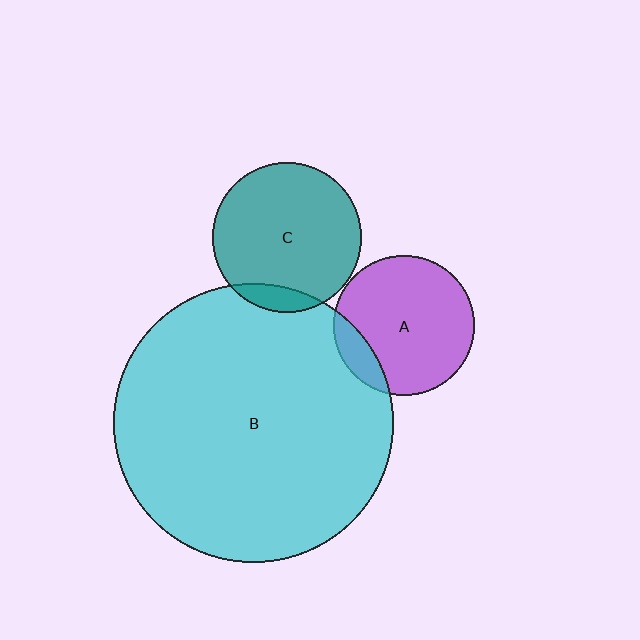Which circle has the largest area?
Circle B (cyan).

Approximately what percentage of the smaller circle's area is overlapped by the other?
Approximately 10%.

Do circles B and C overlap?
Yes.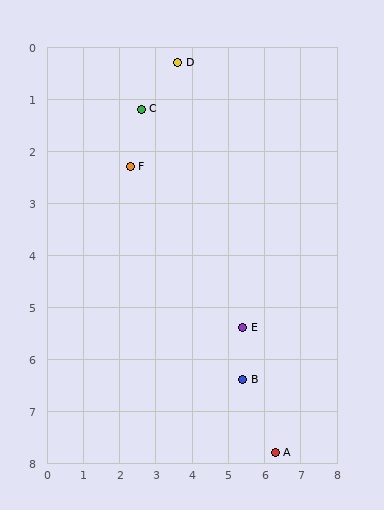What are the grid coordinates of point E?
Point E is at approximately (5.4, 5.4).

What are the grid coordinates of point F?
Point F is at approximately (2.3, 2.3).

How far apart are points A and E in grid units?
Points A and E are about 2.6 grid units apart.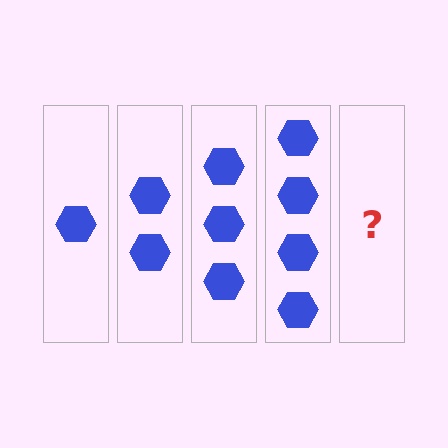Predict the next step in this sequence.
The next step is 5 hexagons.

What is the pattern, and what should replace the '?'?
The pattern is that each step adds one more hexagon. The '?' should be 5 hexagons.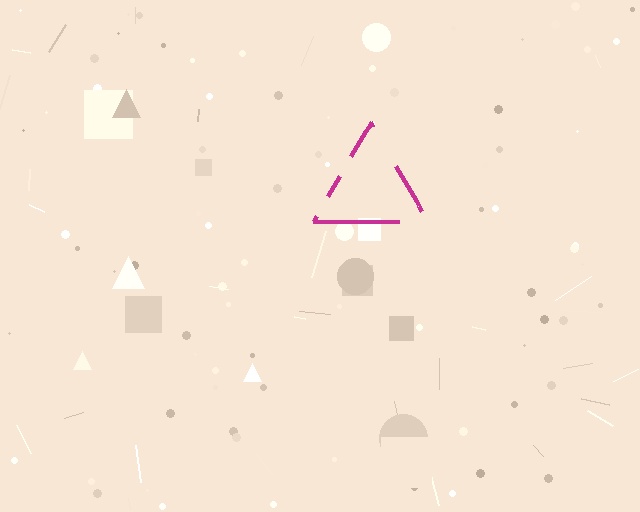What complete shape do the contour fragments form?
The contour fragments form a triangle.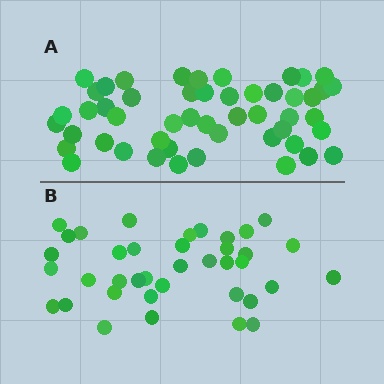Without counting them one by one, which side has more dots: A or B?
Region A (the top region) has more dots.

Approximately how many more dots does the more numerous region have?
Region A has roughly 12 or so more dots than region B.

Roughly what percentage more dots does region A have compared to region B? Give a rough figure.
About 30% more.